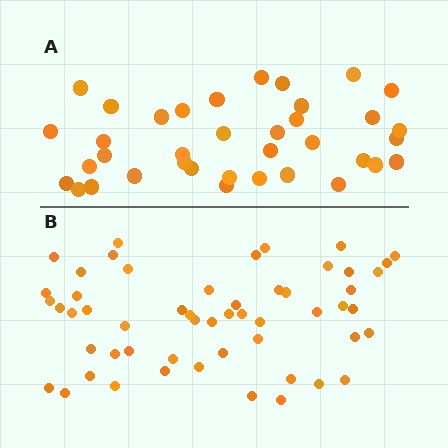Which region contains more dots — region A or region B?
Region B (the bottom region) has more dots.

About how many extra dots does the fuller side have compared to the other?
Region B has approximately 15 more dots than region A.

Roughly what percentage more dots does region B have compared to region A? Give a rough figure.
About 45% more.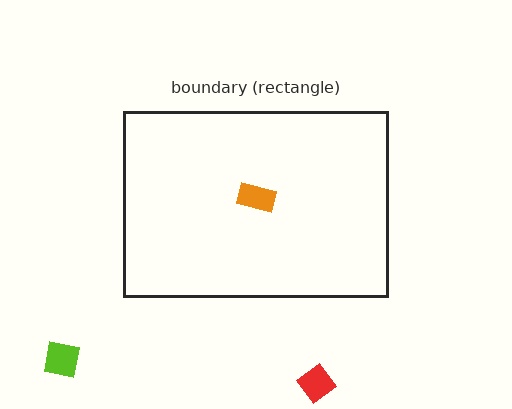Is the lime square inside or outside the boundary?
Outside.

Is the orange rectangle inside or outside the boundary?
Inside.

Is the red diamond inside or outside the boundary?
Outside.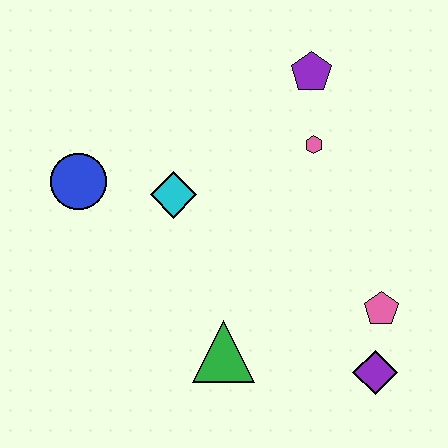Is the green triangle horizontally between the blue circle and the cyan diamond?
No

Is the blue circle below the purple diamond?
No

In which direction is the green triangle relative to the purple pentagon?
The green triangle is below the purple pentagon.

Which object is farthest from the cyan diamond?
The purple diamond is farthest from the cyan diamond.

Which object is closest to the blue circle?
The cyan diamond is closest to the blue circle.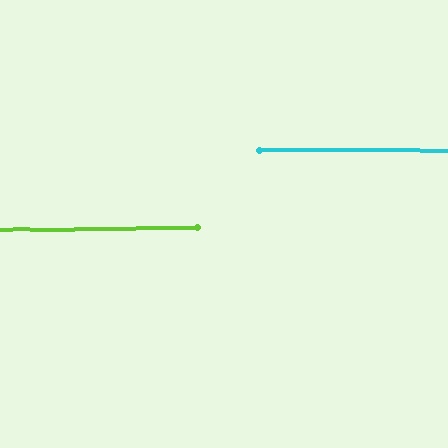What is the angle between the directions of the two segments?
Approximately 1 degree.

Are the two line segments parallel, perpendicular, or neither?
Parallel — their directions differ by only 0.5°.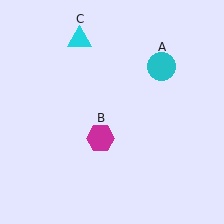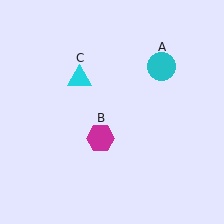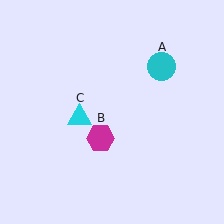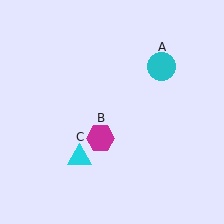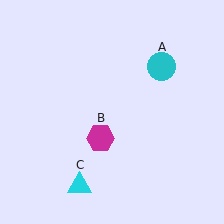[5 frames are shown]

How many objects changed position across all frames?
1 object changed position: cyan triangle (object C).